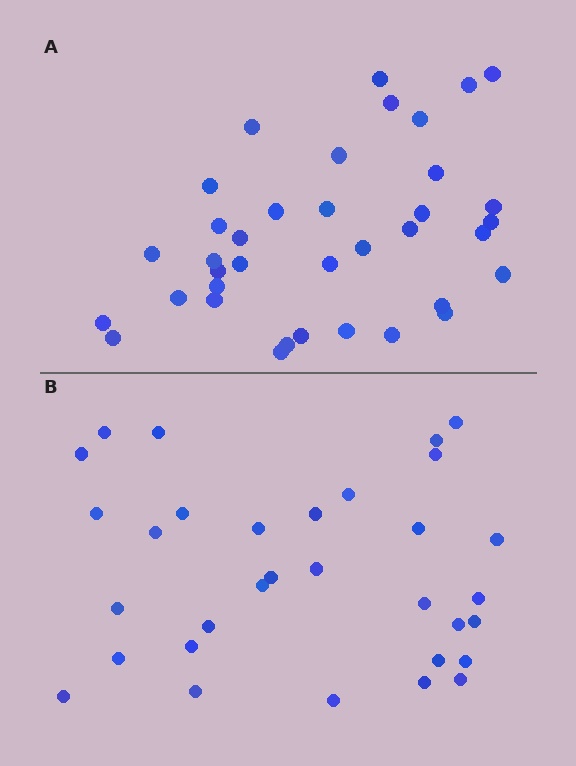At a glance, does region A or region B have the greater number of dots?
Region A (the top region) has more dots.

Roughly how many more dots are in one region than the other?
Region A has about 5 more dots than region B.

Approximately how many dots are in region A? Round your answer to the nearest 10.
About 40 dots. (The exact count is 37, which rounds to 40.)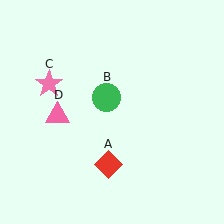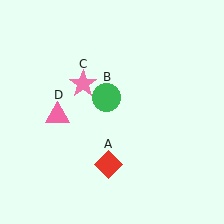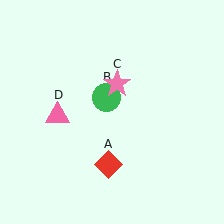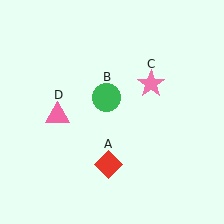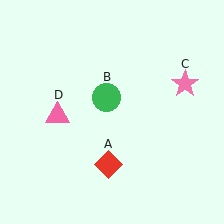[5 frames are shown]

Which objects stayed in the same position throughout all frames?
Red diamond (object A) and green circle (object B) and pink triangle (object D) remained stationary.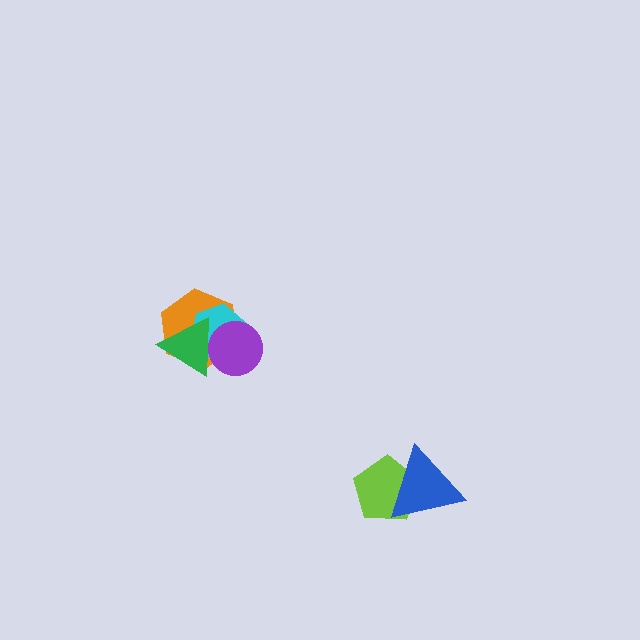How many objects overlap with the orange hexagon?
3 objects overlap with the orange hexagon.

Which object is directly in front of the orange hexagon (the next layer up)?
The cyan hexagon is directly in front of the orange hexagon.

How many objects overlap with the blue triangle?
1 object overlaps with the blue triangle.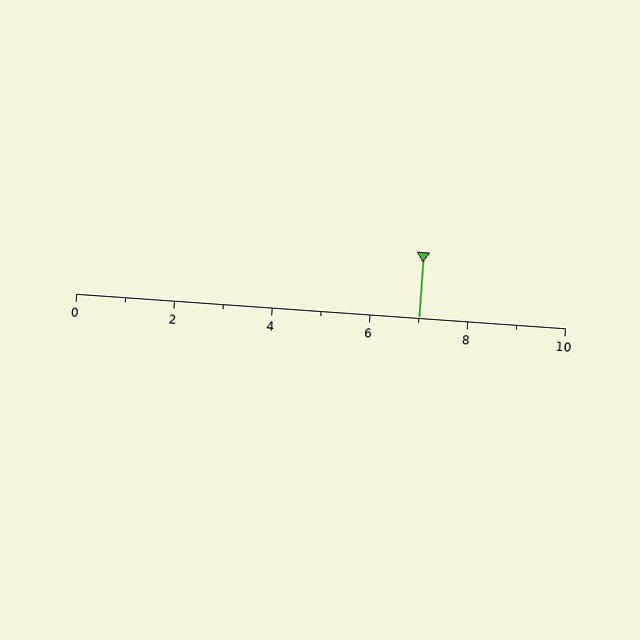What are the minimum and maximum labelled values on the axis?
The axis runs from 0 to 10.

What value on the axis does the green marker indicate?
The marker indicates approximately 7.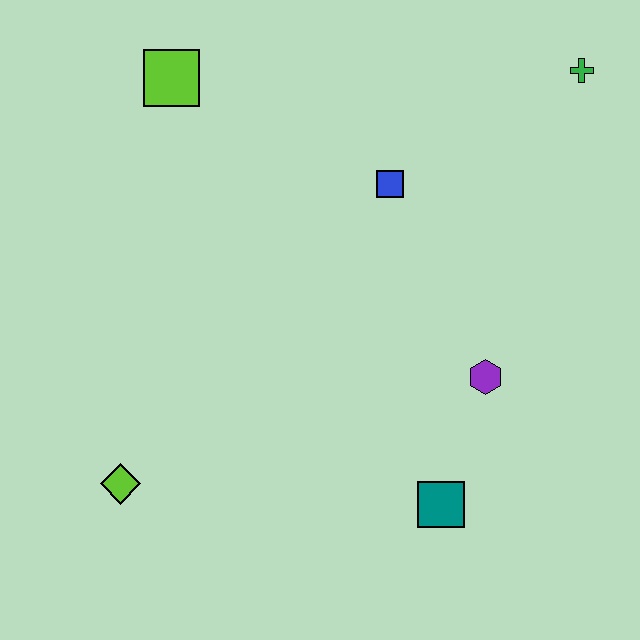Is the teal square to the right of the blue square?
Yes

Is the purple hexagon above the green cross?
No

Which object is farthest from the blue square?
The lime diamond is farthest from the blue square.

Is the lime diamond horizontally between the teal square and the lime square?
No